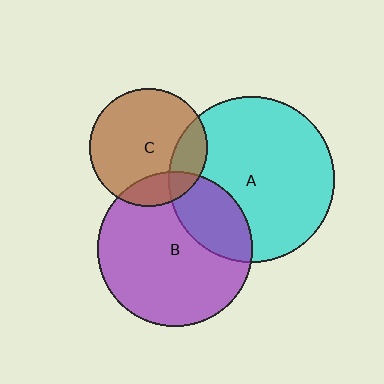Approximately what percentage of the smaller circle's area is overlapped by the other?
Approximately 20%.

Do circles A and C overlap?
Yes.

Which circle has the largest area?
Circle A (cyan).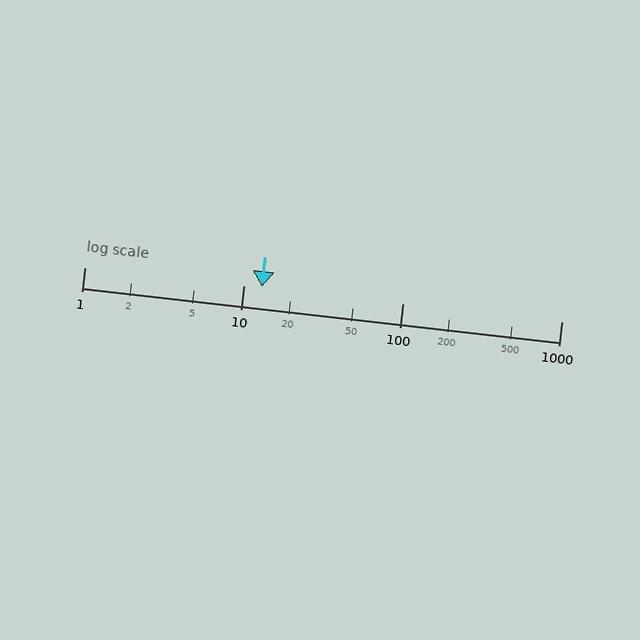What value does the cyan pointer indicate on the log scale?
The pointer indicates approximately 13.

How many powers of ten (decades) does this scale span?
The scale spans 3 decades, from 1 to 1000.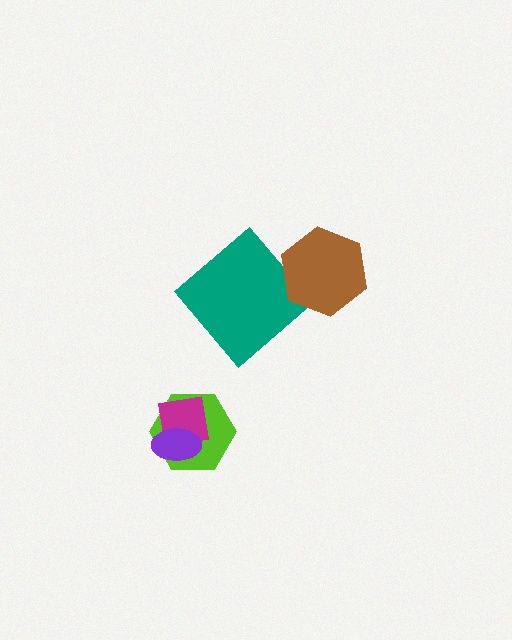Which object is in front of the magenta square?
The purple ellipse is in front of the magenta square.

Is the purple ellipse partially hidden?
No, no other shape covers it.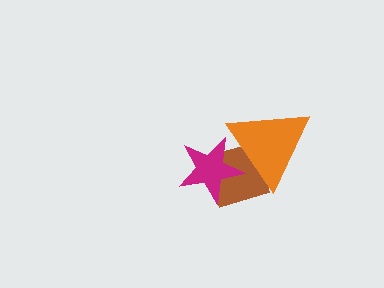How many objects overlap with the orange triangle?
2 objects overlap with the orange triangle.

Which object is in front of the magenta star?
The orange triangle is in front of the magenta star.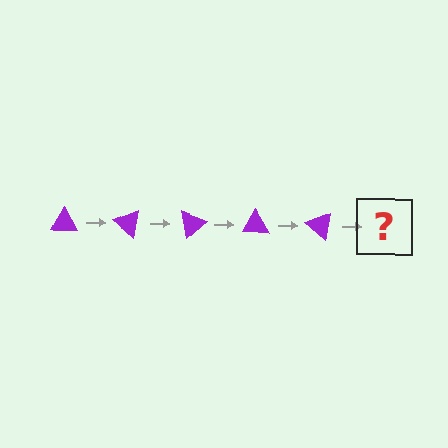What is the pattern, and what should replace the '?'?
The pattern is that the triangle rotates 40 degrees each step. The '?' should be a purple triangle rotated 200 degrees.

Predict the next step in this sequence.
The next step is a purple triangle rotated 200 degrees.